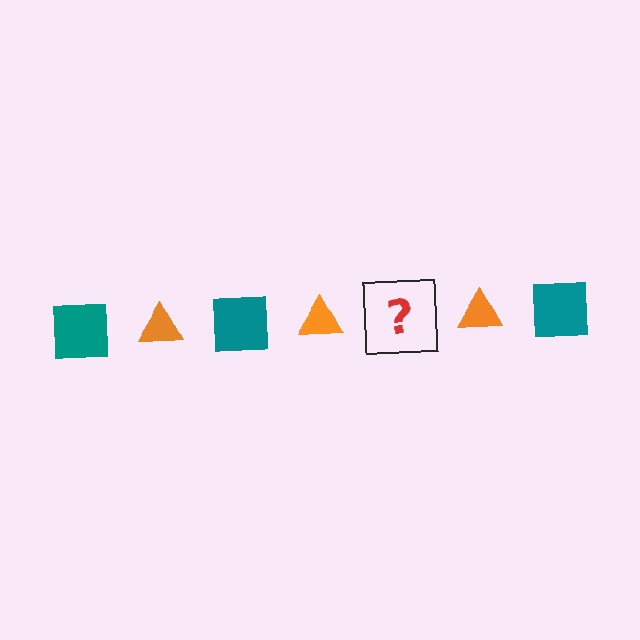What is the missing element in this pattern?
The missing element is a teal square.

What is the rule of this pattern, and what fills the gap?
The rule is that the pattern alternates between teal square and orange triangle. The gap should be filled with a teal square.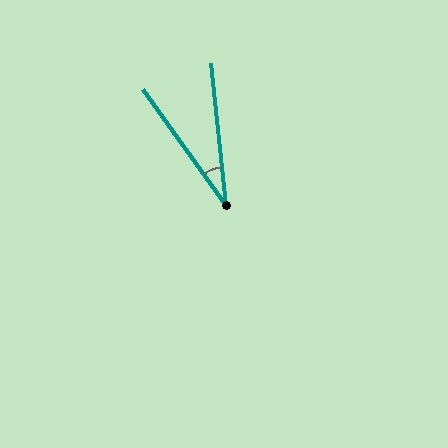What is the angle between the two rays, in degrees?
Approximately 29 degrees.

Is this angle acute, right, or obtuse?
It is acute.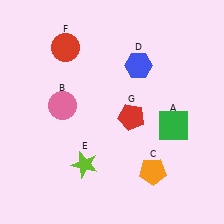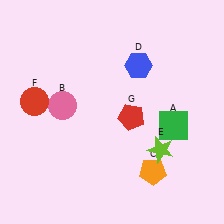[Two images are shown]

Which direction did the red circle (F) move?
The red circle (F) moved down.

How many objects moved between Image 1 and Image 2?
2 objects moved between the two images.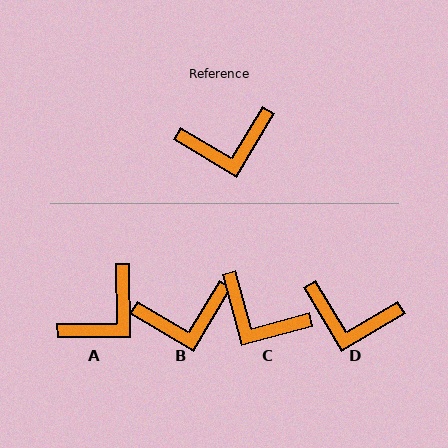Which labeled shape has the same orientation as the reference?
B.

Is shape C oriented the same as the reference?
No, it is off by about 44 degrees.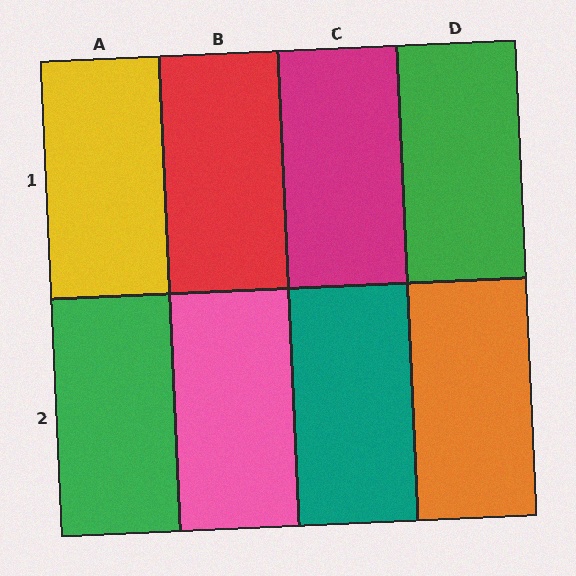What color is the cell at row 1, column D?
Green.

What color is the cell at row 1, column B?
Red.